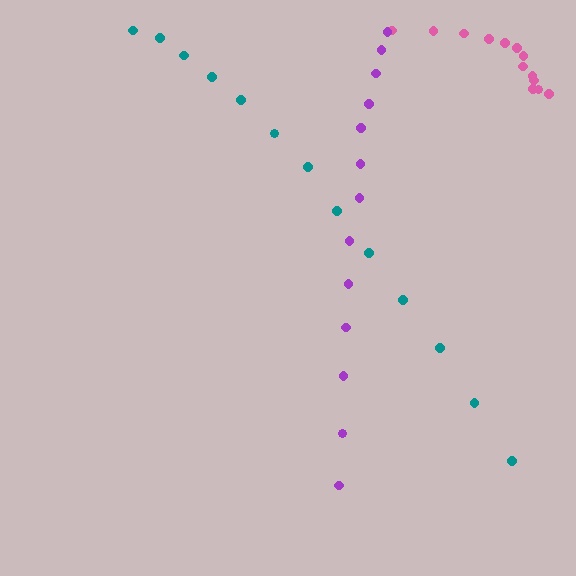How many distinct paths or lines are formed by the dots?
There are 3 distinct paths.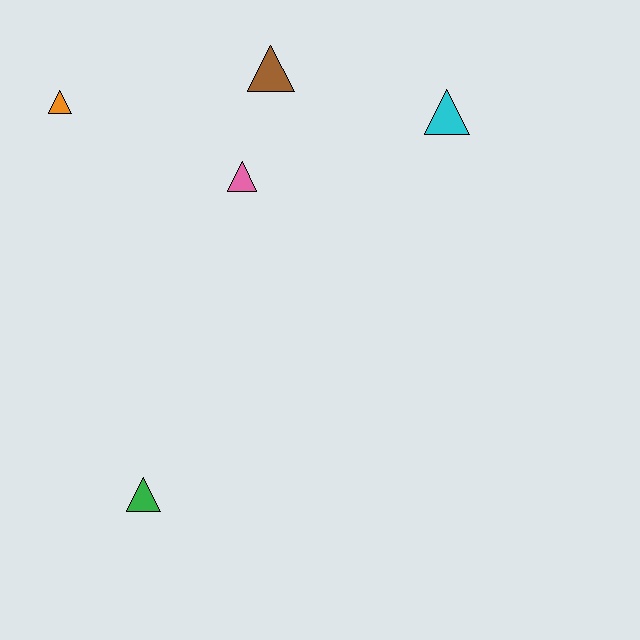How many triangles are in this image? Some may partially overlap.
There are 5 triangles.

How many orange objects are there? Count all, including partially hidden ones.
There is 1 orange object.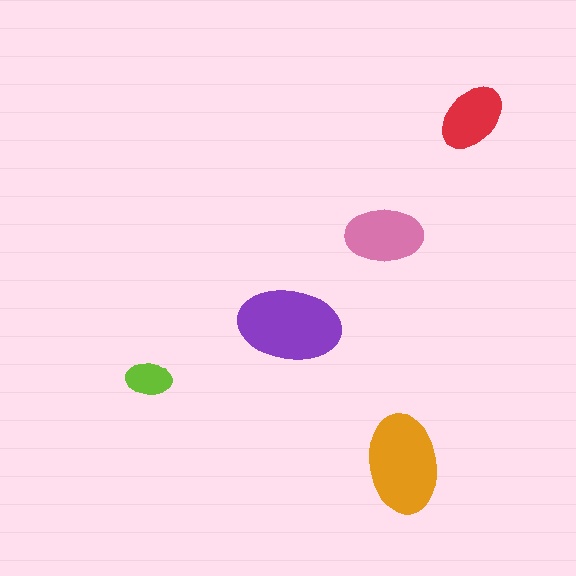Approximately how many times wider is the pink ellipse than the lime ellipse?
About 1.5 times wider.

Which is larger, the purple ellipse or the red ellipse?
The purple one.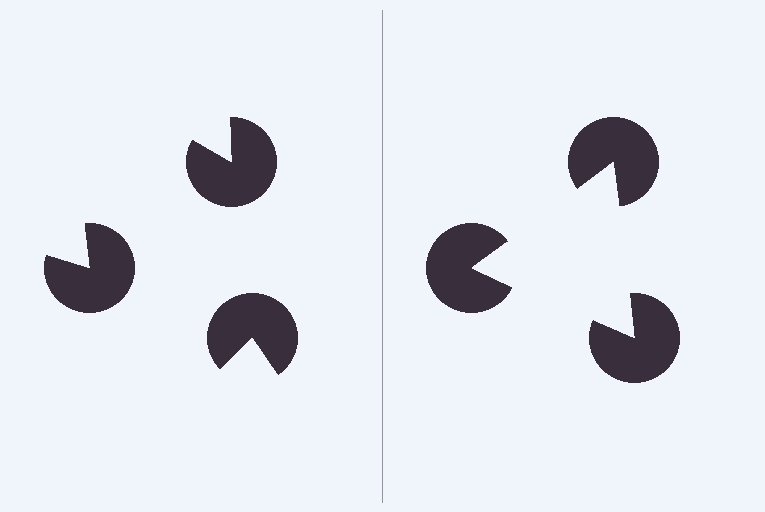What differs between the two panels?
The pac-man discs are positioned identically on both sides; only the wedge orientations differ. On the right they align to a triangle; on the left they are misaligned.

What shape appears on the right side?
An illusory triangle.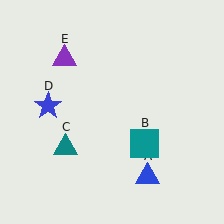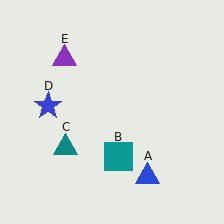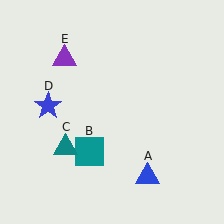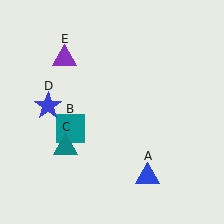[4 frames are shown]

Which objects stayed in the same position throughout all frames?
Blue triangle (object A) and teal triangle (object C) and blue star (object D) and purple triangle (object E) remained stationary.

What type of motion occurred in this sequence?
The teal square (object B) rotated clockwise around the center of the scene.